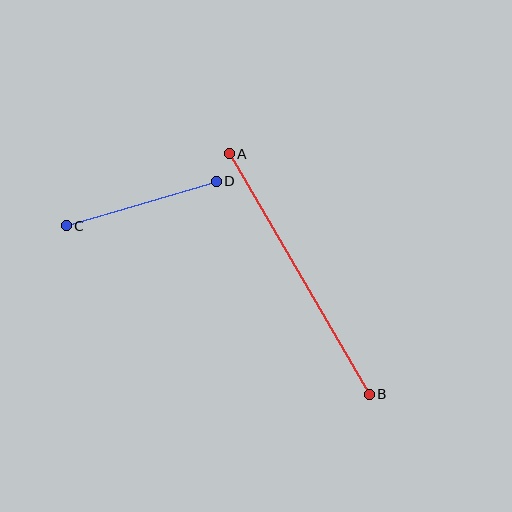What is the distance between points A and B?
The distance is approximately 278 pixels.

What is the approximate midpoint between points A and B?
The midpoint is at approximately (299, 274) pixels.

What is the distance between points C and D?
The distance is approximately 156 pixels.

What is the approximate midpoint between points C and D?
The midpoint is at approximately (141, 203) pixels.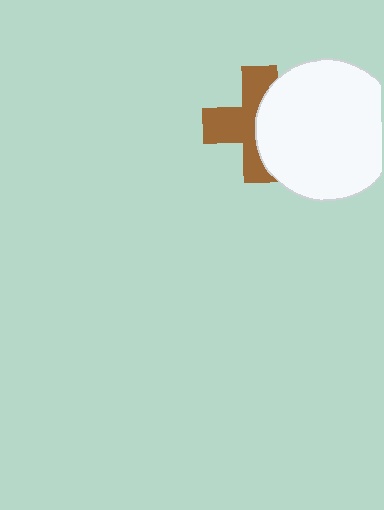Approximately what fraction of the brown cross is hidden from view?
Roughly 46% of the brown cross is hidden behind the white circle.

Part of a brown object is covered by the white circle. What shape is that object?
It is a cross.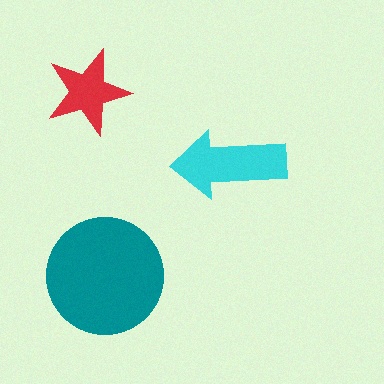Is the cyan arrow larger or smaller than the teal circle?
Smaller.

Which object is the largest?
The teal circle.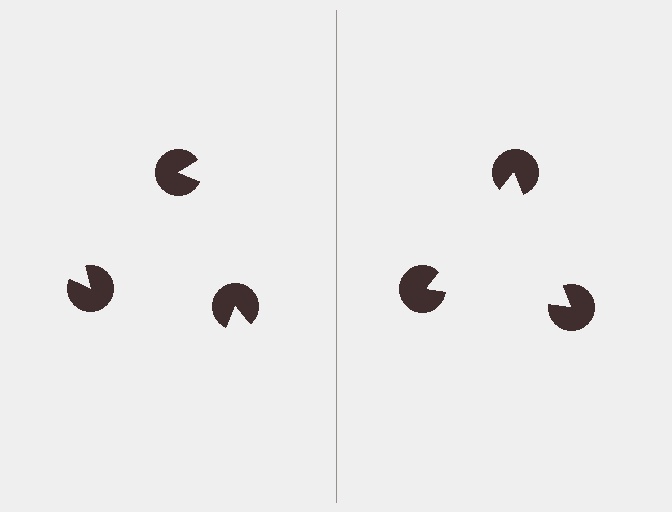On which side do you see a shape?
An illusory triangle appears on the right side. On the left side the wedge cuts are rotated, so no coherent shape forms.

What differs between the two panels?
The pac-man discs are positioned identically on both sides; only the wedge orientations differ. On the right they align to a triangle; on the left they are misaligned.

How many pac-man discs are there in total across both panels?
6 — 3 on each side.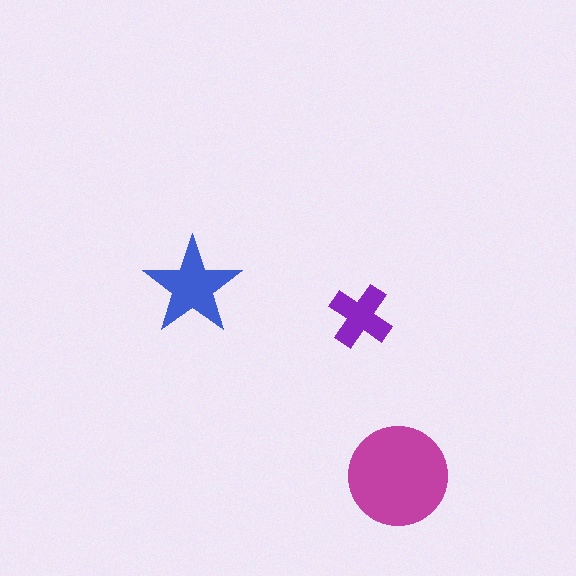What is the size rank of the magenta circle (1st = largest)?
1st.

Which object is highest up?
The blue star is topmost.